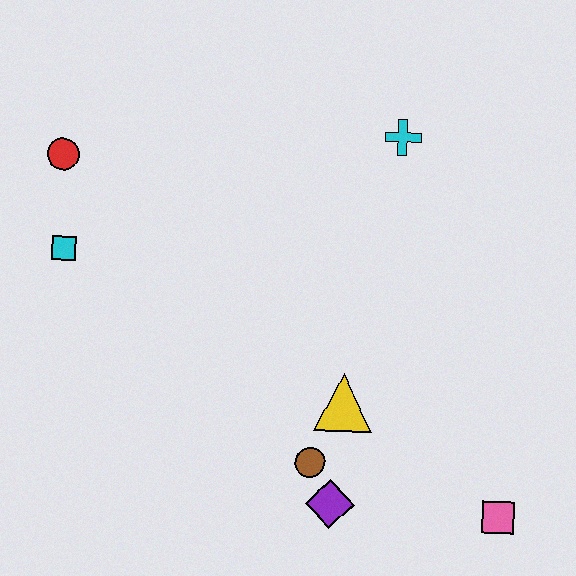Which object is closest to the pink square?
The purple diamond is closest to the pink square.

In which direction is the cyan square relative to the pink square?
The cyan square is to the left of the pink square.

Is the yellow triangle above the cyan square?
No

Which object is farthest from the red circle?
The pink square is farthest from the red circle.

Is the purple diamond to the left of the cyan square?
No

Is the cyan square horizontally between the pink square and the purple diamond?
No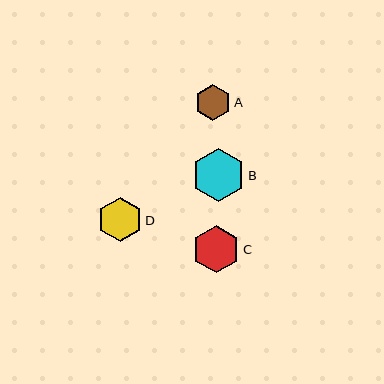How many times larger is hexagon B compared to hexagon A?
Hexagon B is approximately 1.5 times the size of hexagon A.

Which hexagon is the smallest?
Hexagon A is the smallest with a size of approximately 36 pixels.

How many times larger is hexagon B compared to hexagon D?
Hexagon B is approximately 1.2 times the size of hexagon D.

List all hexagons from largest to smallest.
From largest to smallest: B, C, D, A.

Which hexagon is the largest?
Hexagon B is the largest with a size of approximately 53 pixels.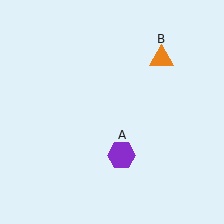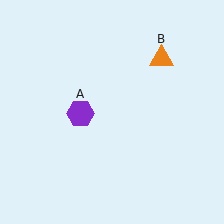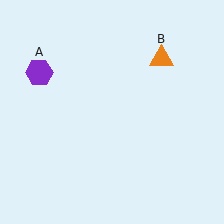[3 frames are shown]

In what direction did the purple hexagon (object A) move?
The purple hexagon (object A) moved up and to the left.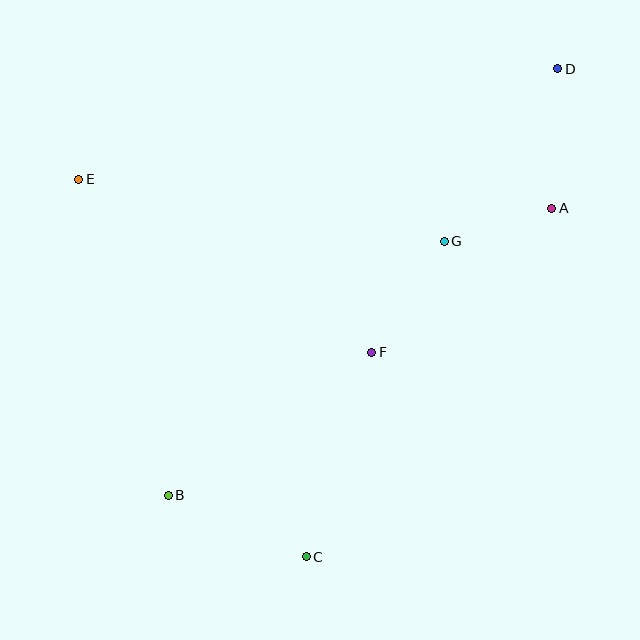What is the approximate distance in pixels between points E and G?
The distance between E and G is approximately 371 pixels.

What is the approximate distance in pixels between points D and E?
The distance between D and E is approximately 492 pixels.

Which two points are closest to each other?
Points A and G are closest to each other.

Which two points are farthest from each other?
Points B and D are farthest from each other.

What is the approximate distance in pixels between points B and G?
The distance between B and G is approximately 375 pixels.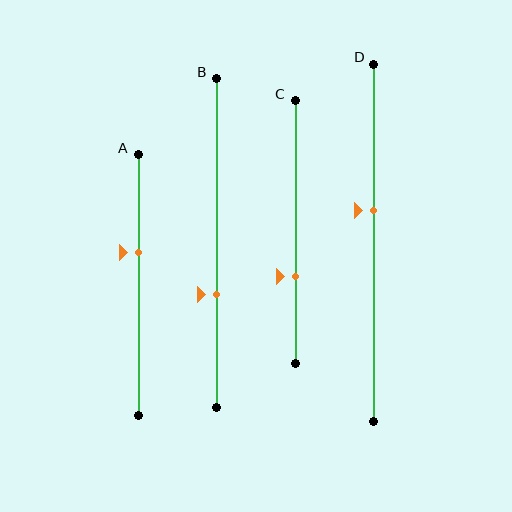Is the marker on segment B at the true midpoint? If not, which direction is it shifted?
No, the marker on segment B is shifted downward by about 16% of the segment length.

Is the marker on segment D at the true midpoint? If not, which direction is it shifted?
No, the marker on segment D is shifted upward by about 9% of the segment length.